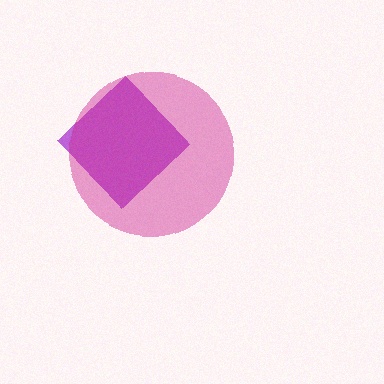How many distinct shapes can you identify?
There are 2 distinct shapes: a purple diamond, a magenta circle.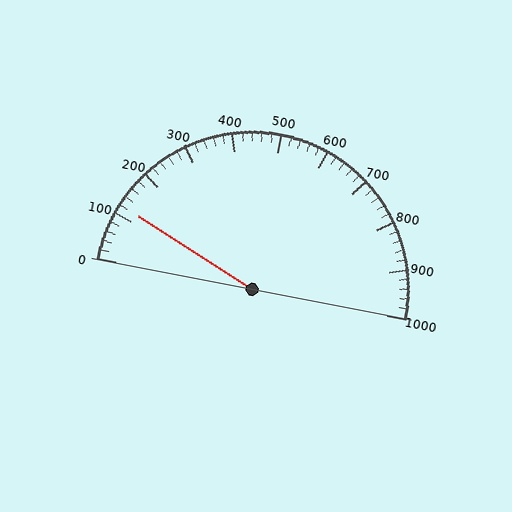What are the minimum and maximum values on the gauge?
The gauge ranges from 0 to 1000.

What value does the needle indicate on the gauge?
The needle indicates approximately 120.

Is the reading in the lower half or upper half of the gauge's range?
The reading is in the lower half of the range (0 to 1000).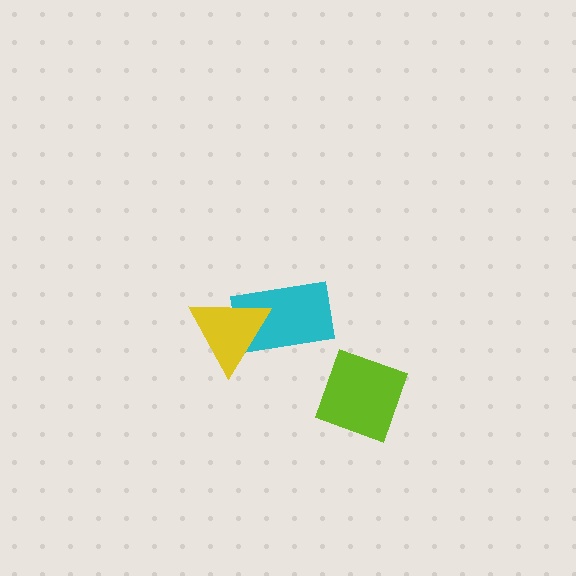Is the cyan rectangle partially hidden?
Yes, it is partially covered by another shape.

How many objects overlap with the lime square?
0 objects overlap with the lime square.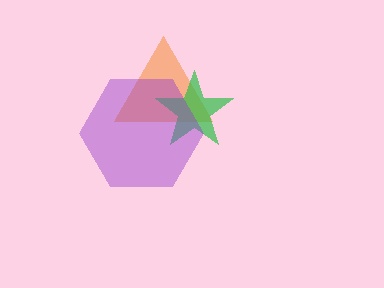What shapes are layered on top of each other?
The layered shapes are: an orange triangle, a green star, a purple hexagon.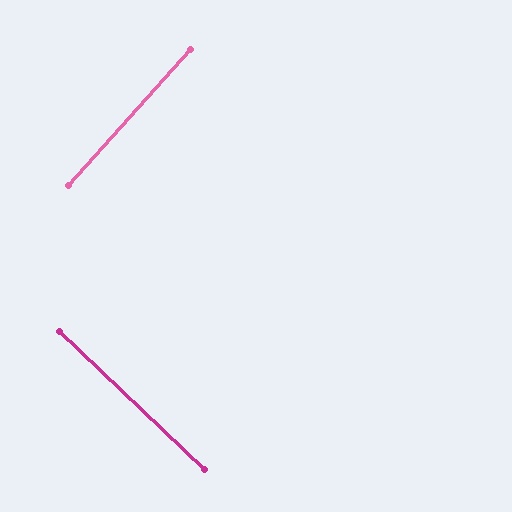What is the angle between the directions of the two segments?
Approximately 89 degrees.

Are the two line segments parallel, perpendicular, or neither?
Perpendicular — they meet at approximately 89°.